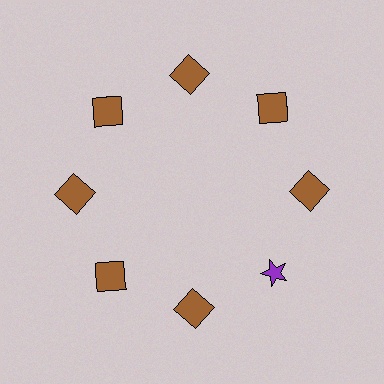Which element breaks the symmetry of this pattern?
The purple star at roughly the 4 o'clock position breaks the symmetry. All other shapes are brown squares.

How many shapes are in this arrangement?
There are 8 shapes arranged in a ring pattern.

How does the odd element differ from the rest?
It differs in both color (purple instead of brown) and shape (star instead of square).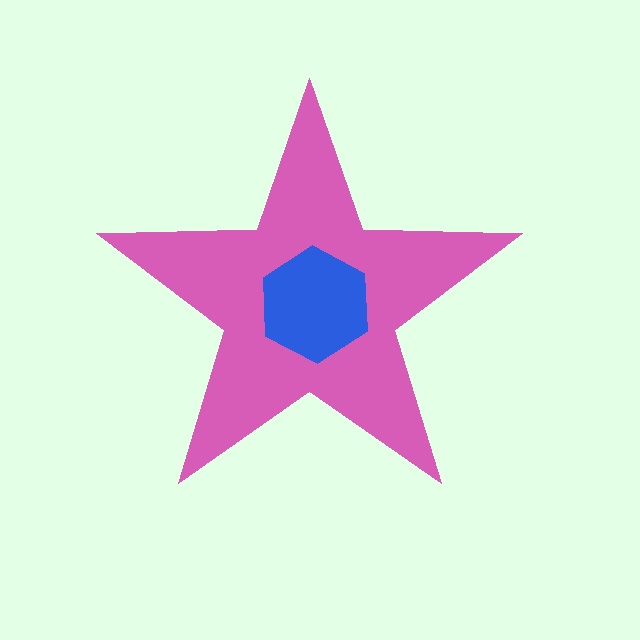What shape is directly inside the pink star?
The blue hexagon.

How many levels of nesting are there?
2.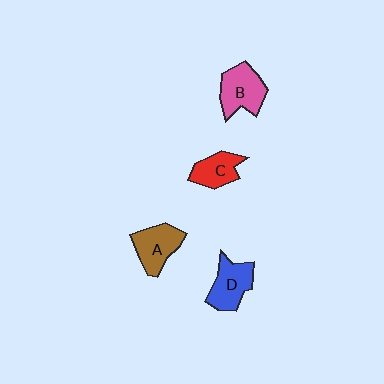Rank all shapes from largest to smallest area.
From largest to smallest: B (pink), D (blue), A (brown), C (red).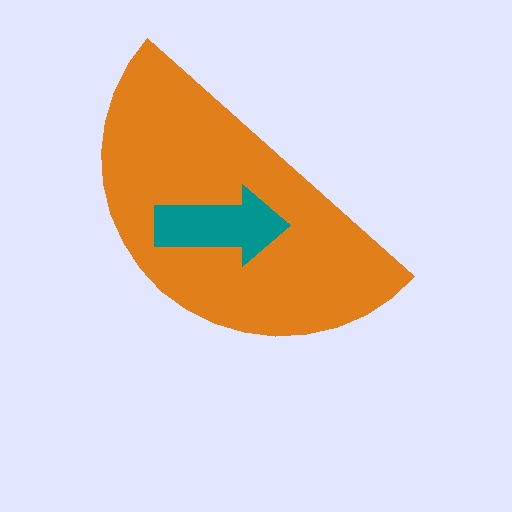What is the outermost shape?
The orange semicircle.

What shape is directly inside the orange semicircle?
The teal arrow.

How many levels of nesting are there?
2.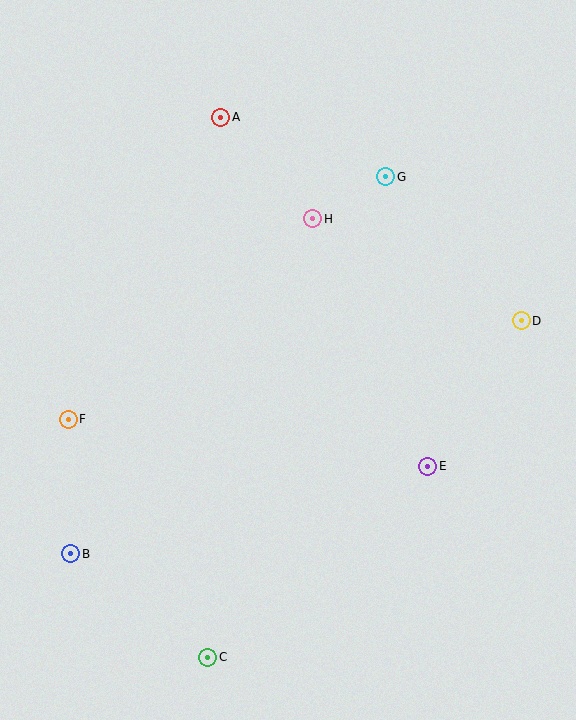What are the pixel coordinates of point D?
Point D is at (521, 321).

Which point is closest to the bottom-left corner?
Point B is closest to the bottom-left corner.